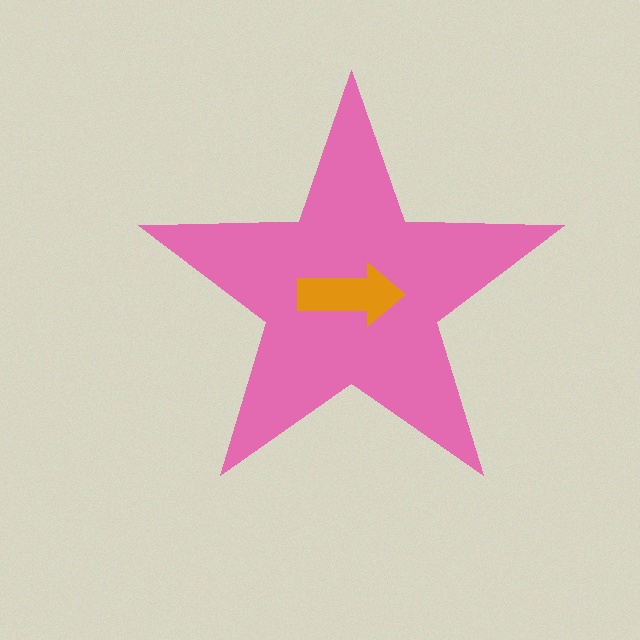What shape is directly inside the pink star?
The orange arrow.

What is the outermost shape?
The pink star.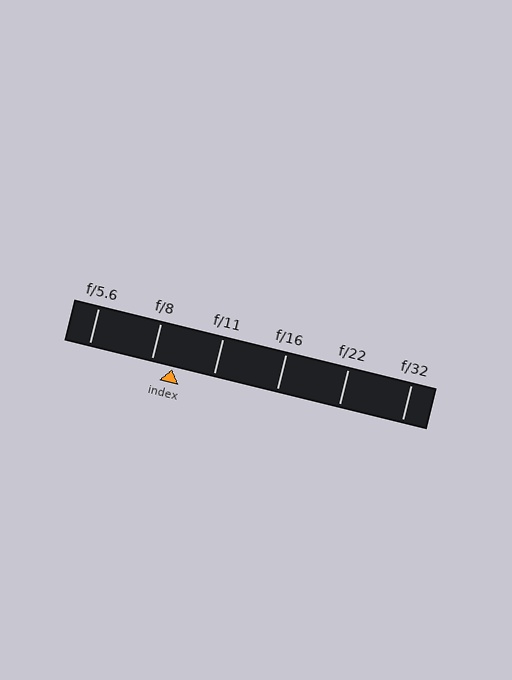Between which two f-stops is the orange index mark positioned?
The index mark is between f/8 and f/11.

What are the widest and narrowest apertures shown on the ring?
The widest aperture shown is f/5.6 and the narrowest is f/32.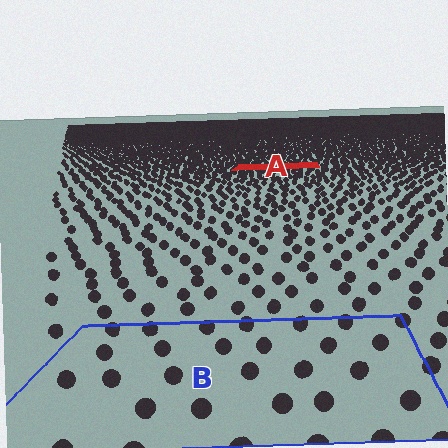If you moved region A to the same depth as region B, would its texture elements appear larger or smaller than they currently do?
They would appear larger. At a closer depth, the same texture elements are projected at a bigger on-screen size.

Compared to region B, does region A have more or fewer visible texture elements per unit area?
Region A has more texture elements per unit area — they are packed more densely because it is farther away.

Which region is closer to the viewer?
Region B is closer. The texture elements there are larger and more spread out.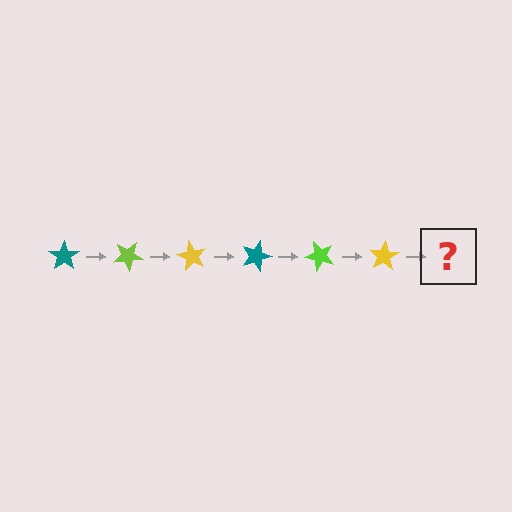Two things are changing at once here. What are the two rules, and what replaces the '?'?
The two rules are that it rotates 30 degrees each step and the color cycles through teal, lime, and yellow. The '?' should be a teal star, rotated 180 degrees from the start.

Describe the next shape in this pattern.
It should be a teal star, rotated 180 degrees from the start.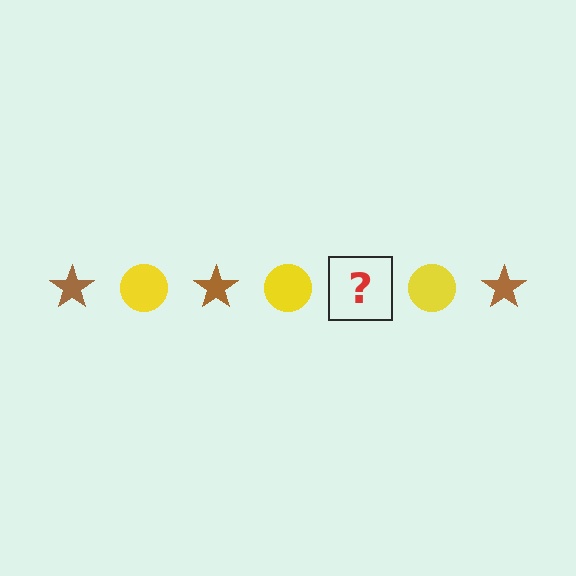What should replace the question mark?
The question mark should be replaced with a brown star.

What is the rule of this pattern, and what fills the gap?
The rule is that the pattern alternates between brown star and yellow circle. The gap should be filled with a brown star.